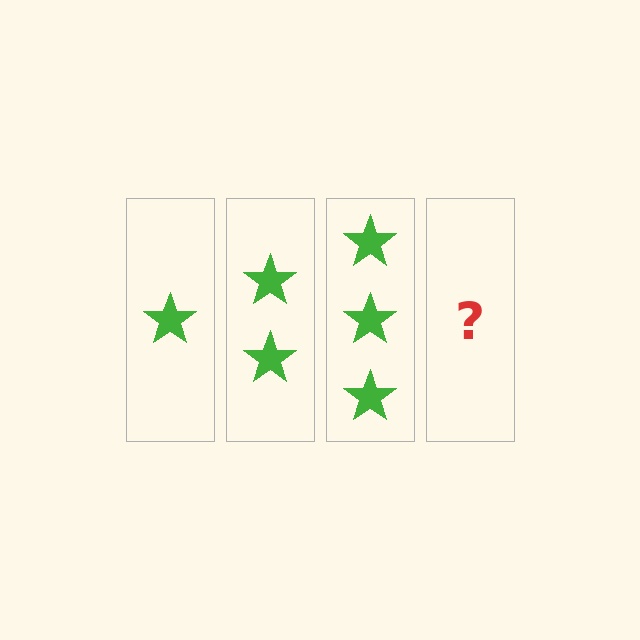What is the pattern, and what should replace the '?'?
The pattern is that each step adds one more star. The '?' should be 4 stars.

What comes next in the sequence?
The next element should be 4 stars.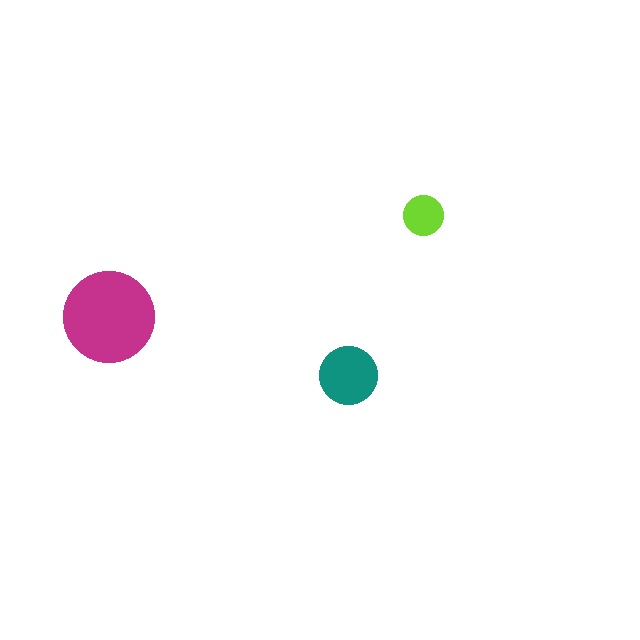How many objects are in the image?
There are 3 objects in the image.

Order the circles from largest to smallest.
the magenta one, the teal one, the lime one.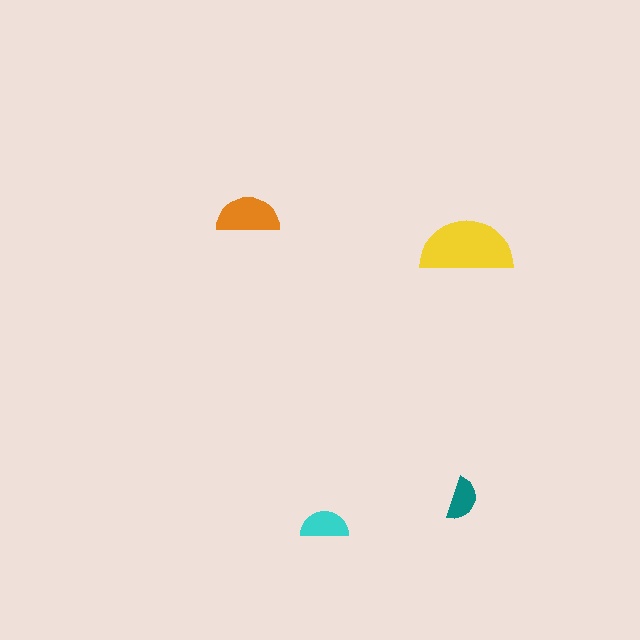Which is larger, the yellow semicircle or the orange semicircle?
The yellow one.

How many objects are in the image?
There are 4 objects in the image.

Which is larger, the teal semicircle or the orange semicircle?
The orange one.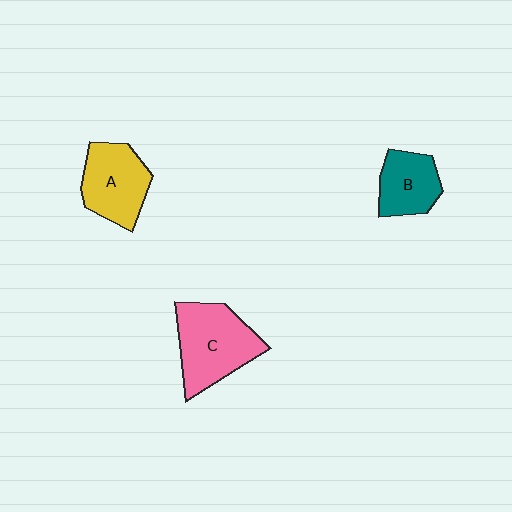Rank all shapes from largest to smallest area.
From largest to smallest: C (pink), A (yellow), B (teal).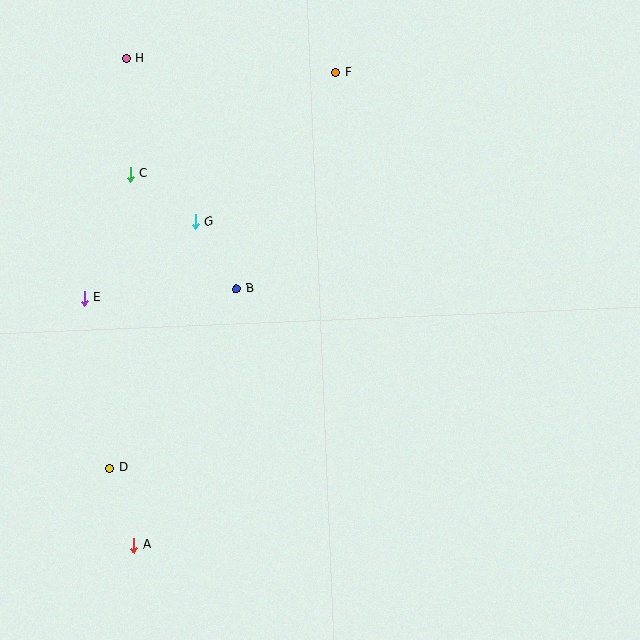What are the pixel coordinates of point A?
Point A is at (134, 545).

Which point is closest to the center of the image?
Point B at (237, 289) is closest to the center.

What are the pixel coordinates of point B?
Point B is at (237, 289).